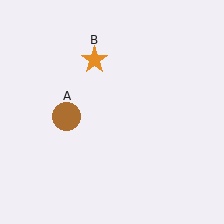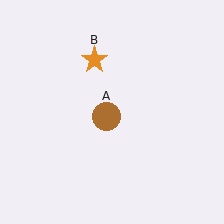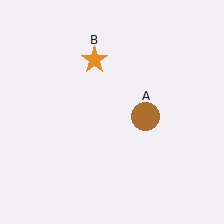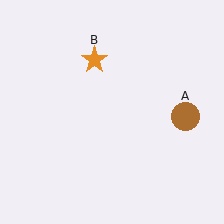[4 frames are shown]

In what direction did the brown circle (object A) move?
The brown circle (object A) moved right.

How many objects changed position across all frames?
1 object changed position: brown circle (object A).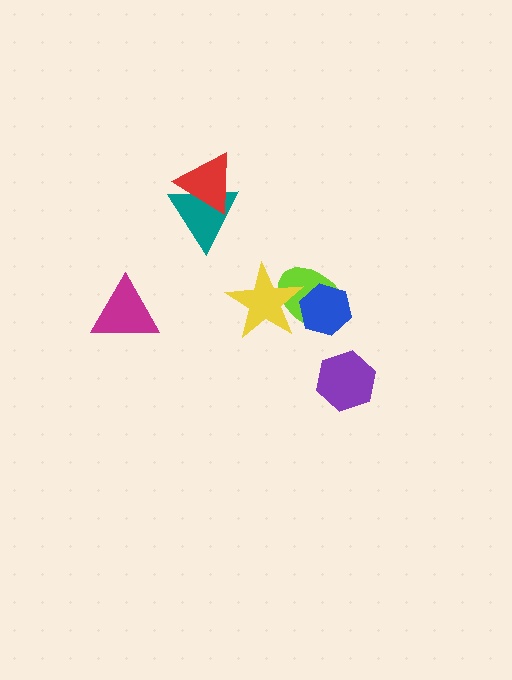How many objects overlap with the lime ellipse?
2 objects overlap with the lime ellipse.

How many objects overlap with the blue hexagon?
2 objects overlap with the blue hexagon.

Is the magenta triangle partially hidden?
No, no other shape covers it.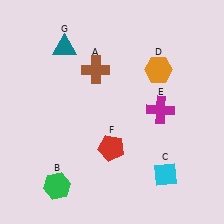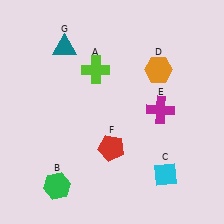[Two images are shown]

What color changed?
The cross (A) changed from brown in Image 1 to lime in Image 2.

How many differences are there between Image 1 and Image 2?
There is 1 difference between the two images.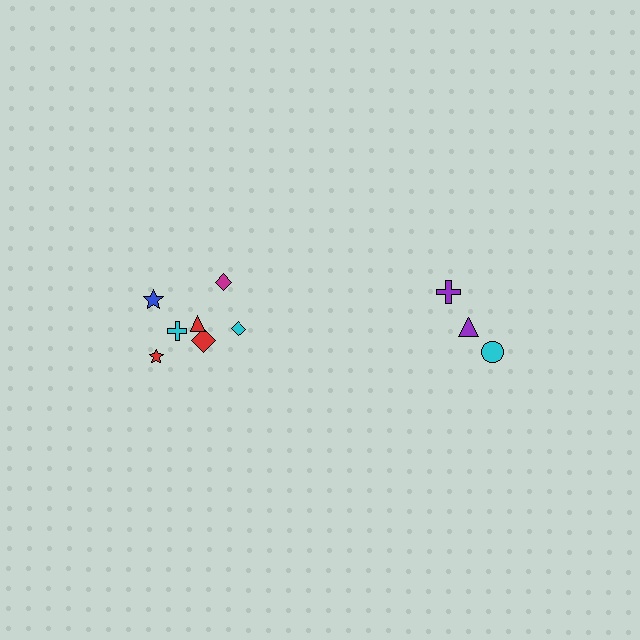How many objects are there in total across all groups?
There are 10 objects.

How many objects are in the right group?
There are 3 objects.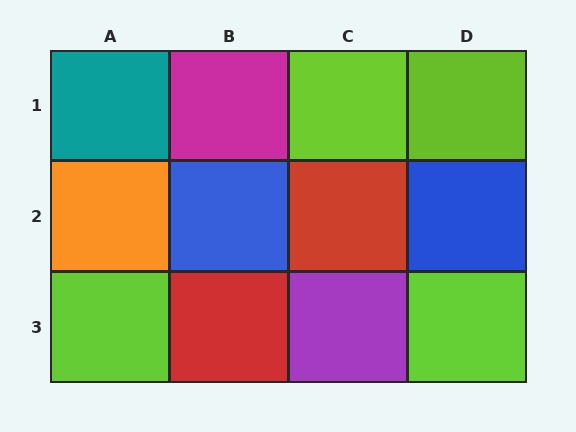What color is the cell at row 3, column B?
Red.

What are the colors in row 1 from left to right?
Teal, magenta, lime, lime.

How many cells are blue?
2 cells are blue.